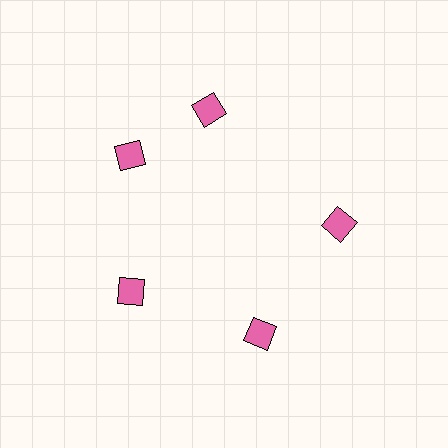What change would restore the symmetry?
The symmetry would be restored by rotating it back into even spacing with its neighbors so that all 5 diamonds sit at equal angles and equal distance from the center.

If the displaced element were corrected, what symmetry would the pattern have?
It would have 5-fold rotational symmetry — the pattern would map onto itself every 72 degrees.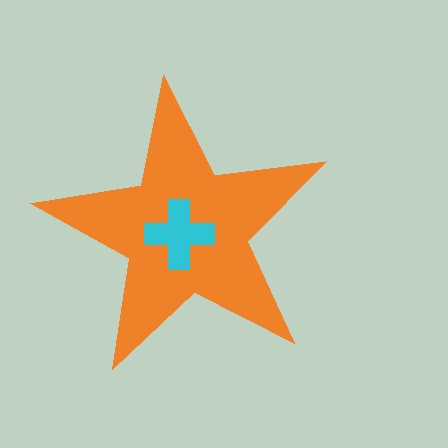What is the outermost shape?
The orange star.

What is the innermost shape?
The cyan cross.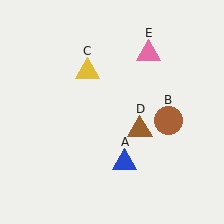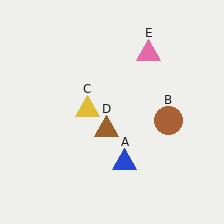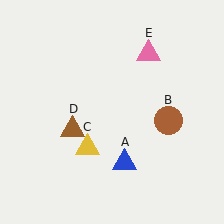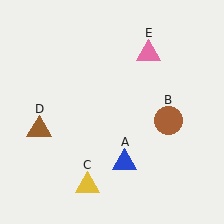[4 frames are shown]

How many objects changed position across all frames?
2 objects changed position: yellow triangle (object C), brown triangle (object D).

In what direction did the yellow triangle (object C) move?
The yellow triangle (object C) moved down.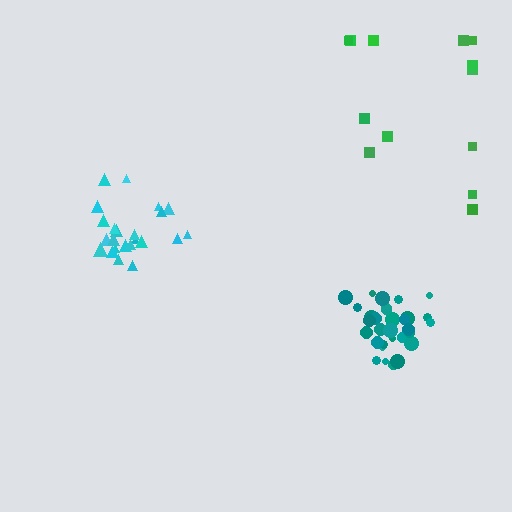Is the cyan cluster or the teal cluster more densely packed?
Teal.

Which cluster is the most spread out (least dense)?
Green.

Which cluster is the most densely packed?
Teal.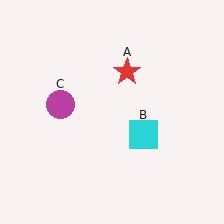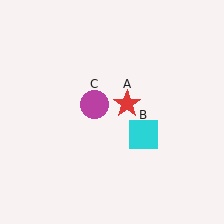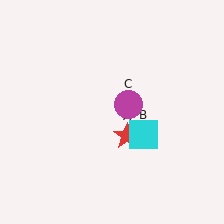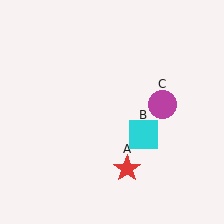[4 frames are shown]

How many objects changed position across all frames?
2 objects changed position: red star (object A), magenta circle (object C).